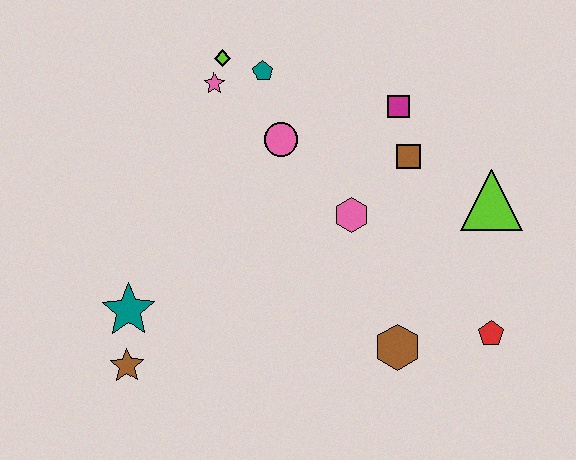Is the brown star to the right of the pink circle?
No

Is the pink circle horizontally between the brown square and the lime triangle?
No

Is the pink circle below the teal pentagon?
Yes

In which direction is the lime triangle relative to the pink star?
The lime triangle is to the right of the pink star.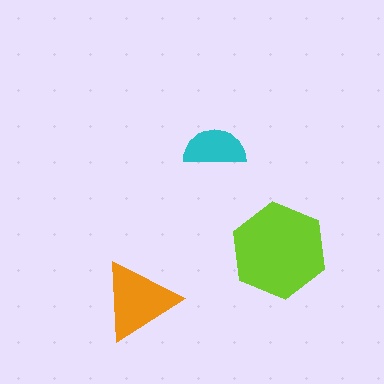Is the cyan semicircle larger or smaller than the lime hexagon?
Smaller.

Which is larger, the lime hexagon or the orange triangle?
The lime hexagon.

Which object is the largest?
The lime hexagon.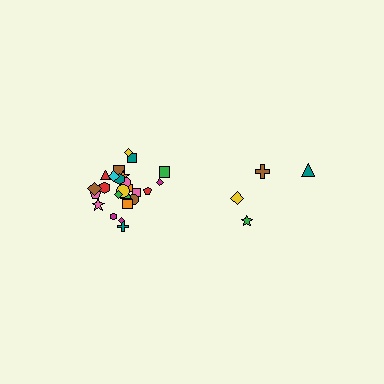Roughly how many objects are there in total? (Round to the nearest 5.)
Roughly 30 objects in total.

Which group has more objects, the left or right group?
The left group.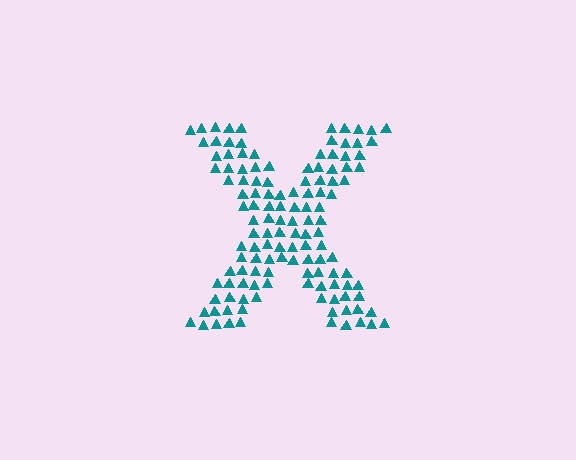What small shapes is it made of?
It is made of small triangles.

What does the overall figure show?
The overall figure shows the letter X.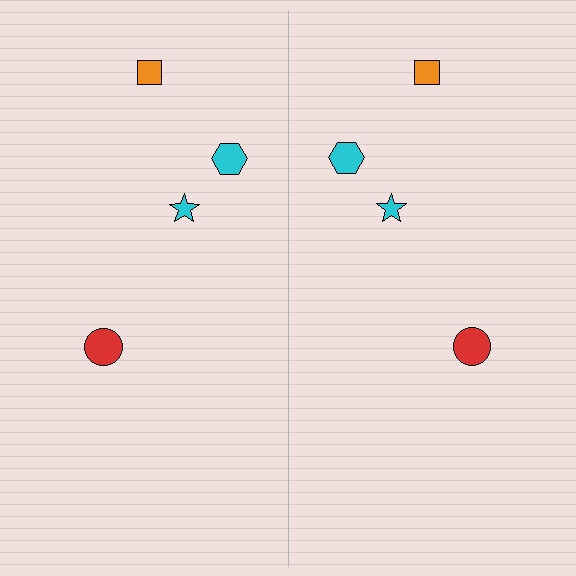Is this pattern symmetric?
Yes, this pattern has bilateral (reflection) symmetry.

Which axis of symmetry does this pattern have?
The pattern has a vertical axis of symmetry running through the center of the image.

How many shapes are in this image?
There are 8 shapes in this image.